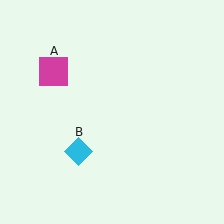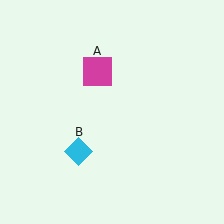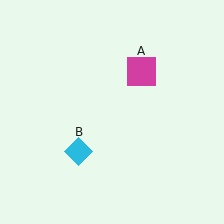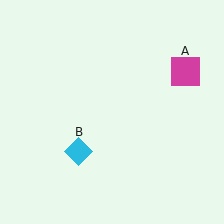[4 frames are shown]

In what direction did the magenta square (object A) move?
The magenta square (object A) moved right.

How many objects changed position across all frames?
1 object changed position: magenta square (object A).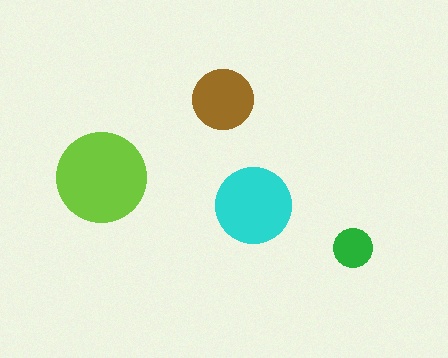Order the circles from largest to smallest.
the lime one, the cyan one, the brown one, the green one.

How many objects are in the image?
There are 4 objects in the image.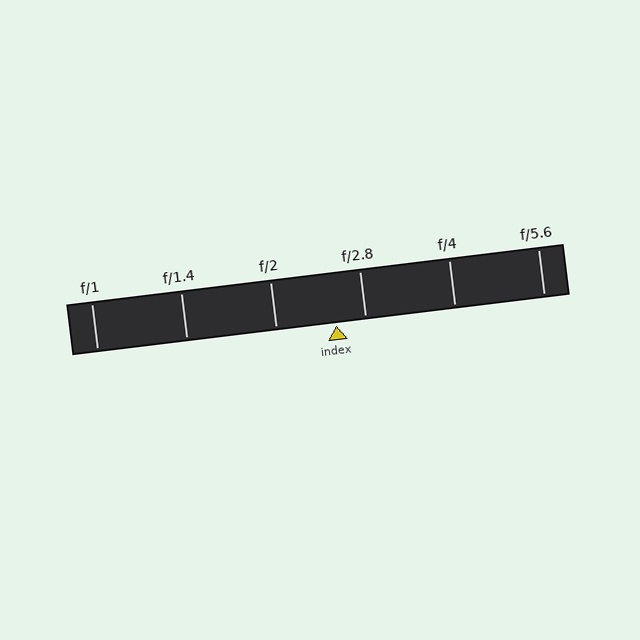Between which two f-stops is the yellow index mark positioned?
The index mark is between f/2 and f/2.8.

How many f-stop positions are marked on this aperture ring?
There are 6 f-stop positions marked.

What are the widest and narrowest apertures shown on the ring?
The widest aperture shown is f/1 and the narrowest is f/5.6.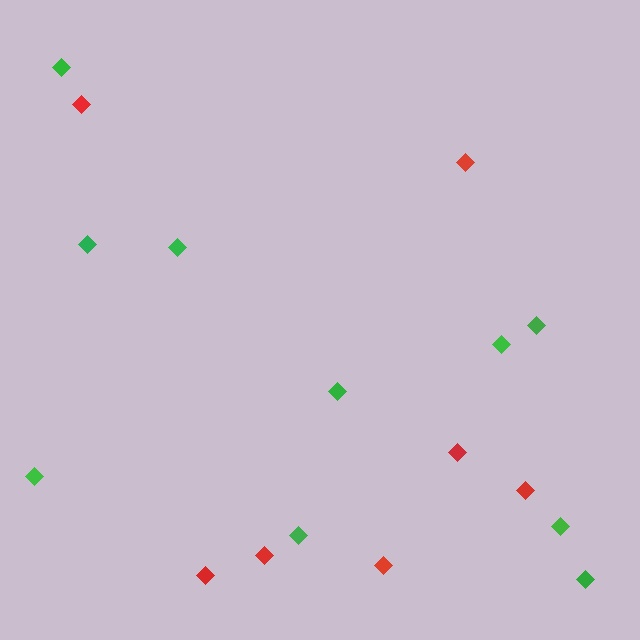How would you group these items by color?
There are 2 groups: one group of green diamonds (10) and one group of red diamonds (7).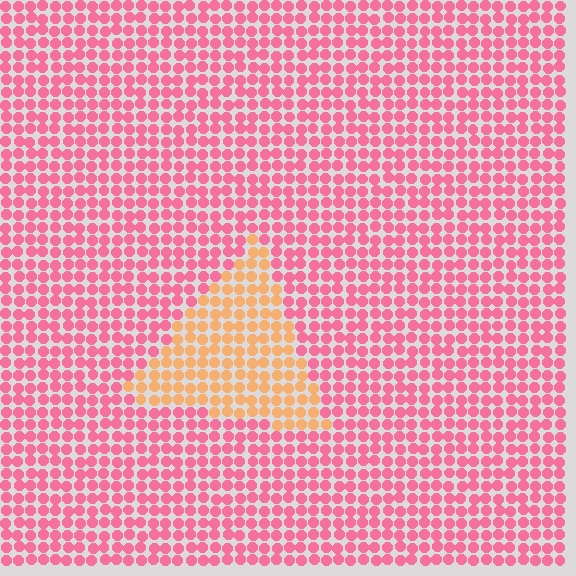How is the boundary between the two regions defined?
The boundary is defined purely by a slight shift in hue (about 48 degrees). Spacing, size, and orientation are identical on both sides.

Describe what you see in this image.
The image is filled with small pink elements in a uniform arrangement. A triangle-shaped region is visible where the elements are tinted to a slightly different hue, forming a subtle color boundary.